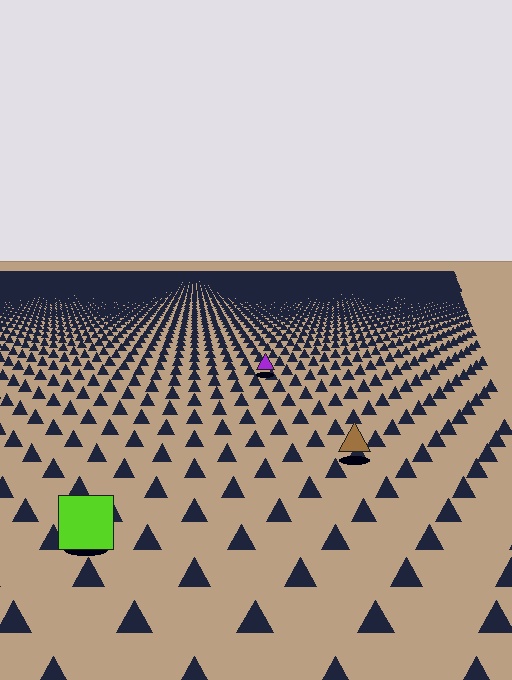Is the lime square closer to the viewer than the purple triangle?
Yes. The lime square is closer — you can tell from the texture gradient: the ground texture is coarser near it.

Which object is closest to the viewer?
The lime square is closest. The texture marks near it are larger and more spread out.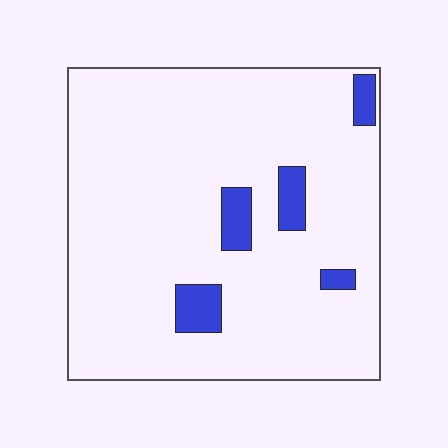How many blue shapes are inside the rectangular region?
5.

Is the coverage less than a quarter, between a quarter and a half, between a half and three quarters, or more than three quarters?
Less than a quarter.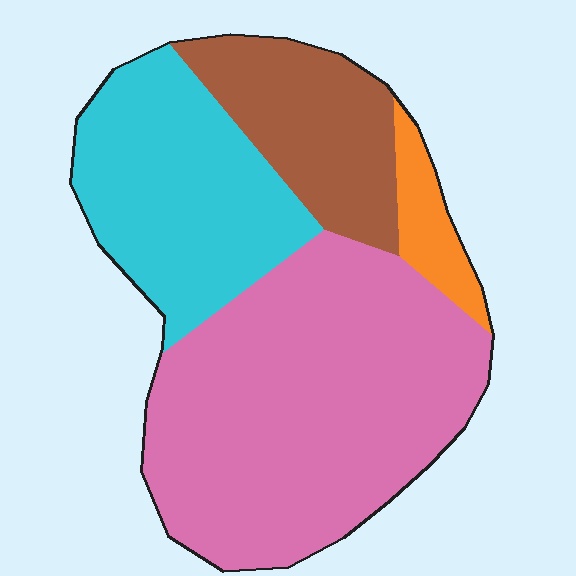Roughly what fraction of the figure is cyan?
Cyan covers roughly 25% of the figure.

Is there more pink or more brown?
Pink.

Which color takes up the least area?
Orange, at roughly 5%.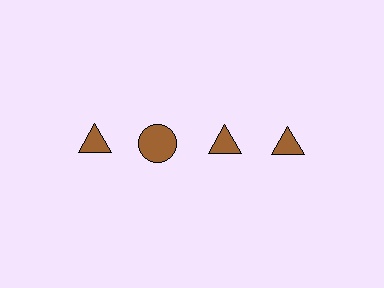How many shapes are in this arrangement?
There are 4 shapes arranged in a grid pattern.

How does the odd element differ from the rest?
It has a different shape: circle instead of triangle.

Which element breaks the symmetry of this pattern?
The brown circle in the top row, second from left column breaks the symmetry. All other shapes are brown triangles.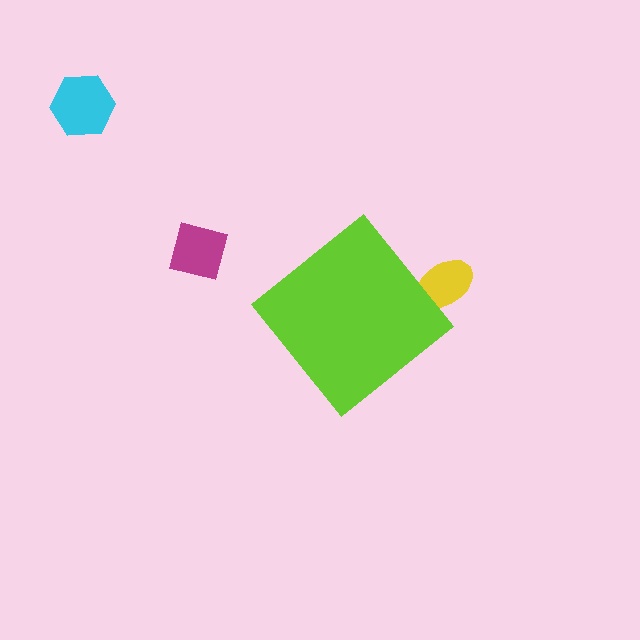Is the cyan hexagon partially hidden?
No, the cyan hexagon is fully visible.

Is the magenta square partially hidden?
No, the magenta square is fully visible.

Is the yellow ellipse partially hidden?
Yes, the yellow ellipse is partially hidden behind the lime diamond.